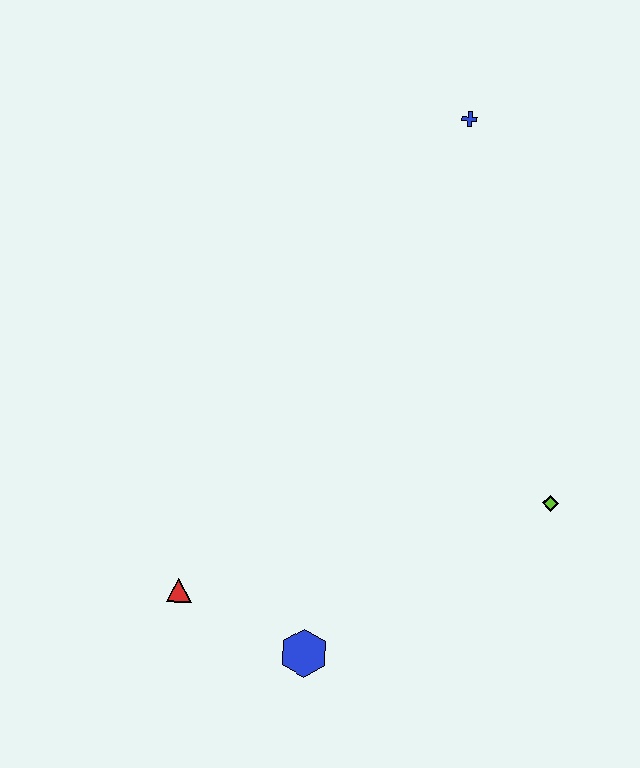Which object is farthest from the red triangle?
The blue cross is farthest from the red triangle.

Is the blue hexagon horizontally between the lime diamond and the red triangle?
Yes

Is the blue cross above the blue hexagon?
Yes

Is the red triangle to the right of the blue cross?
No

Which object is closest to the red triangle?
The blue hexagon is closest to the red triangle.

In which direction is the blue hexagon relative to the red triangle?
The blue hexagon is to the right of the red triangle.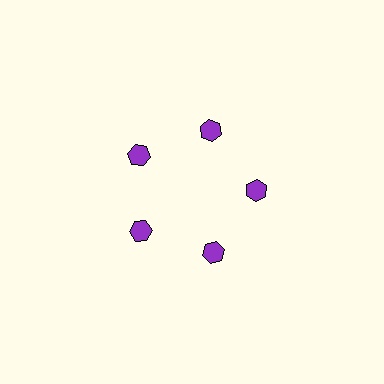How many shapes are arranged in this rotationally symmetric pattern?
There are 10 shapes, arranged in 5 groups of 2.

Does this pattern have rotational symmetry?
Yes, this pattern has 5-fold rotational symmetry. It looks the same after rotating 72 degrees around the center.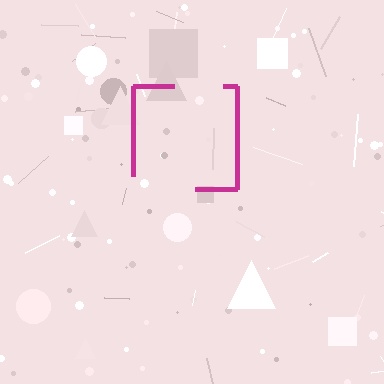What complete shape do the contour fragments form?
The contour fragments form a square.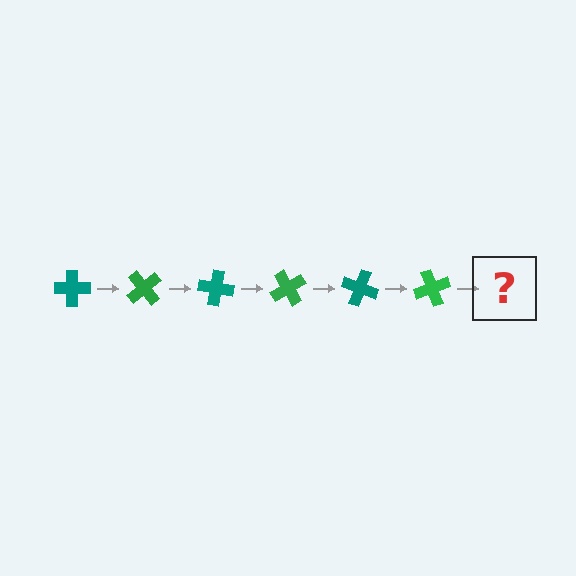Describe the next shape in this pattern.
It should be a teal cross, rotated 300 degrees from the start.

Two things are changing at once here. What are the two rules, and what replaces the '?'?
The two rules are that it rotates 50 degrees each step and the color cycles through teal and green. The '?' should be a teal cross, rotated 300 degrees from the start.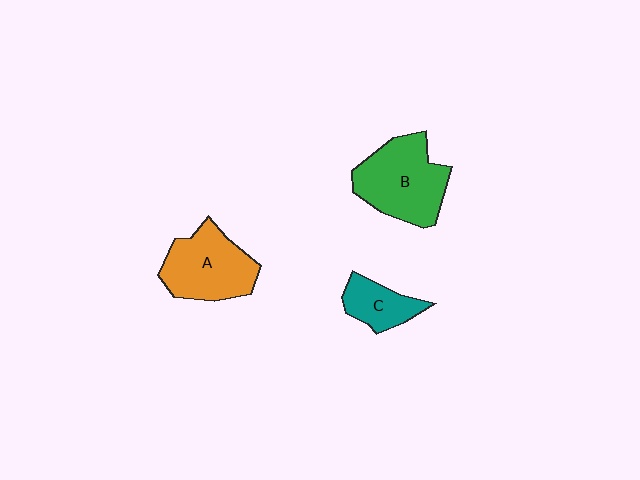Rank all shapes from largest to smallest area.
From largest to smallest: B (green), A (orange), C (teal).